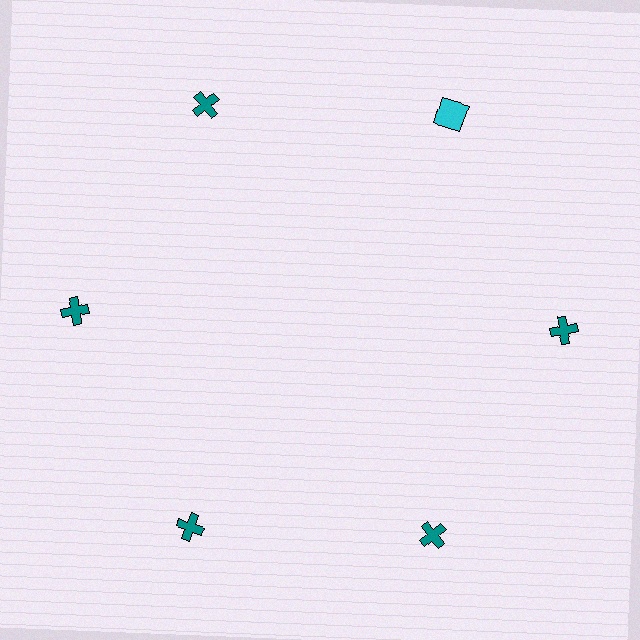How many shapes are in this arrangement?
There are 6 shapes arranged in a ring pattern.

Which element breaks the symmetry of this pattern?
The cyan square at roughly the 1 o'clock position breaks the symmetry. All other shapes are teal crosses.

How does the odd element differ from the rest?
It differs in both color (cyan instead of teal) and shape (square instead of cross).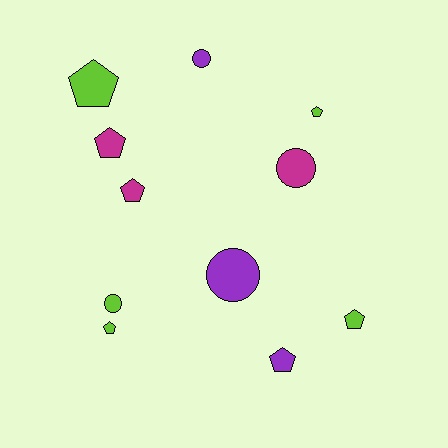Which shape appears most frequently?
Pentagon, with 7 objects.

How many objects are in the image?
There are 11 objects.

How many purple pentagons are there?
There is 1 purple pentagon.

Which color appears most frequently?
Lime, with 5 objects.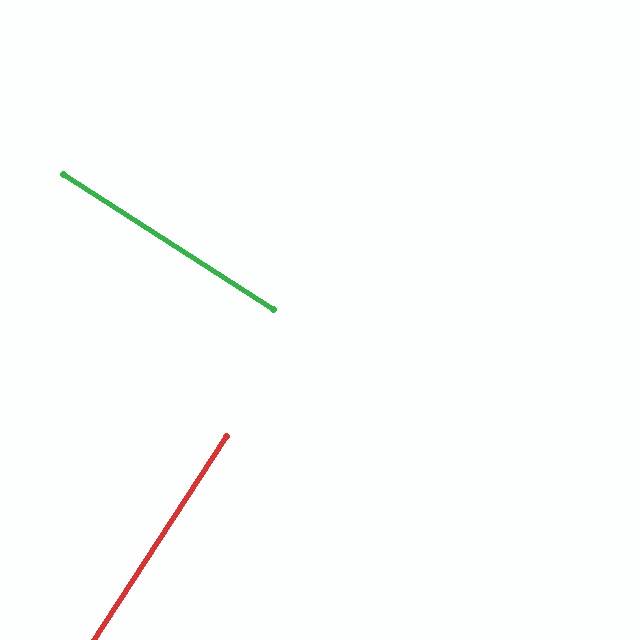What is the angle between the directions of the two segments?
Approximately 90 degrees.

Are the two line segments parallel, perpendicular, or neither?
Perpendicular — they meet at approximately 90°.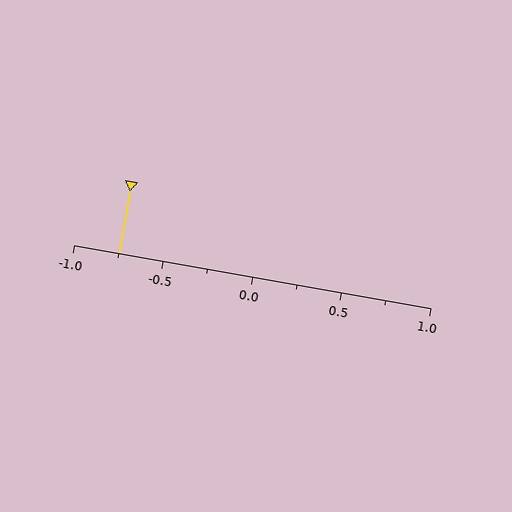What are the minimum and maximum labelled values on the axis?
The axis runs from -1.0 to 1.0.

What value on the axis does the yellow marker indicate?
The marker indicates approximately -0.75.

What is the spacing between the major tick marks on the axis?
The major ticks are spaced 0.5 apart.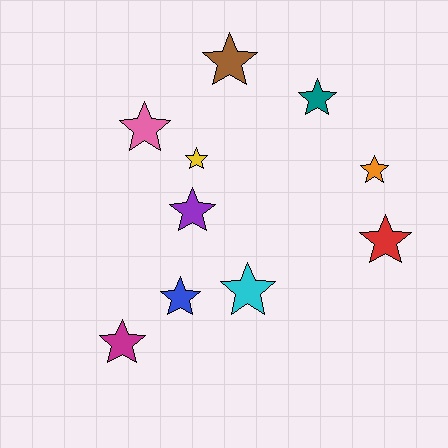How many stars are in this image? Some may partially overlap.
There are 10 stars.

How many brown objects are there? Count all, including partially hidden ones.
There is 1 brown object.